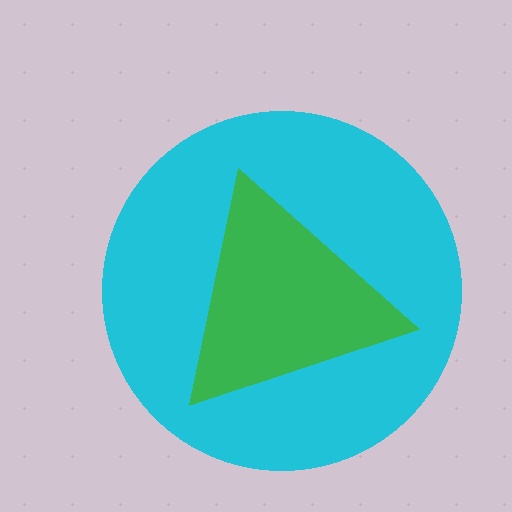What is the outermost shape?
The cyan circle.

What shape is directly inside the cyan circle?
The green triangle.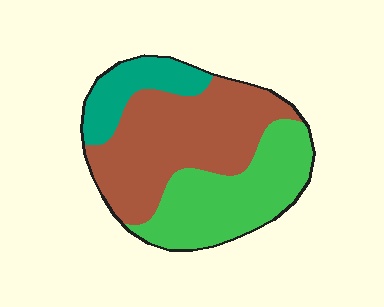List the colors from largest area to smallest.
From largest to smallest: brown, green, teal.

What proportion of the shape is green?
Green takes up about three eighths (3/8) of the shape.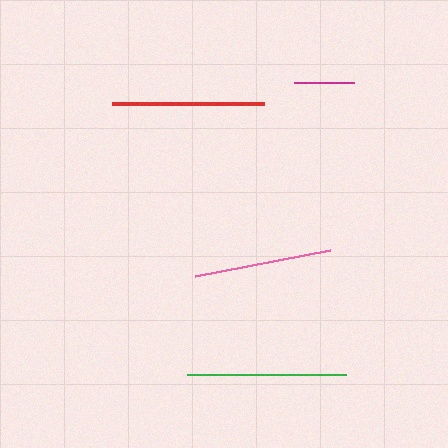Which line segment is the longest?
The green line is the longest at approximately 159 pixels.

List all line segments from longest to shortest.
From longest to shortest: green, red, pink, magenta.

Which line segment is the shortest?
The magenta line is the shortest at approximately 60 pixels.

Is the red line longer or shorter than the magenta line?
The red line is longer than the magenta line.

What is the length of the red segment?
The red segment is approximately 152 pixels long.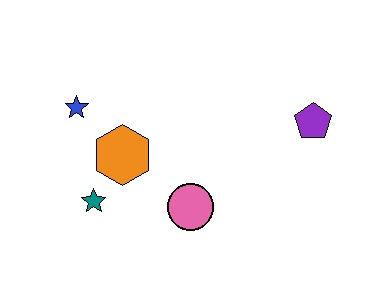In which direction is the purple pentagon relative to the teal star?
The purple pentagon is to the right of the teal star.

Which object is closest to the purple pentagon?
The pink circle is closest to the purple pentagon.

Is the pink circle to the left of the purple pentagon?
Yes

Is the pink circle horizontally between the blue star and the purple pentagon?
Yes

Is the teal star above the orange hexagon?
No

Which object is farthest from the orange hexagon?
The purple pentagon is farthest from the orange hexagon.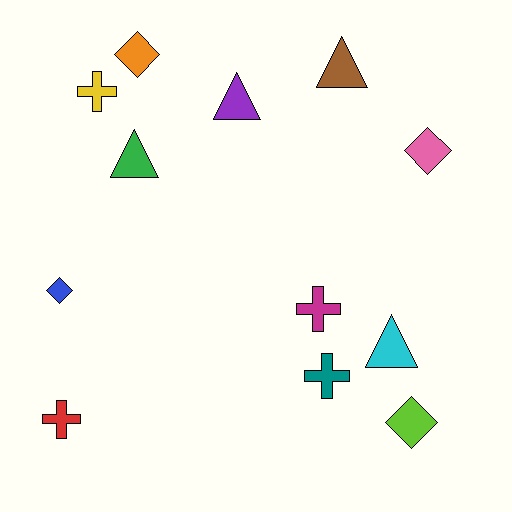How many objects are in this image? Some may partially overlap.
There are 12 objects.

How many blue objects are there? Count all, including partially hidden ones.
There is 1 blue object.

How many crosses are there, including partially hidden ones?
There are 4 crosses.